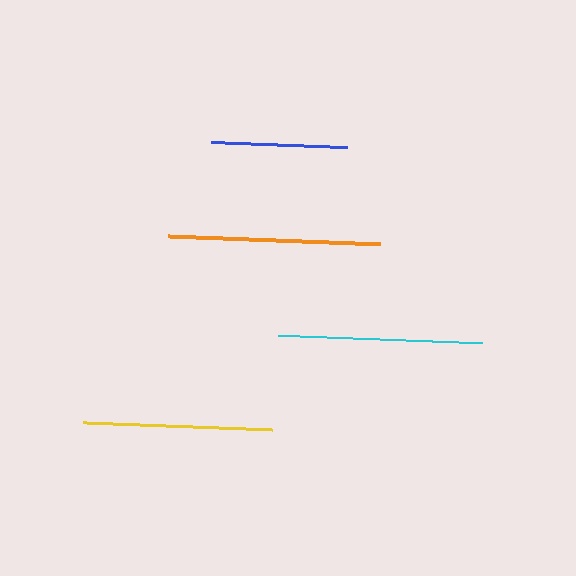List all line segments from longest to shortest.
From longest to shortest: orange, cyan, yellow, blue.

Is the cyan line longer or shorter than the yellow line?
The cyan line is longer than the yellow line.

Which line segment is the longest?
The orange line is the longest at approximately 212 pixels.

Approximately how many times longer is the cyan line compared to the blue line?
The cyan line is approximately 1.5 times the length of the blue line.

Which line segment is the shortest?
The blue line is the shortest at approximately 136 pixels.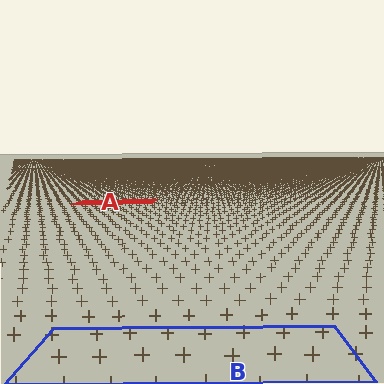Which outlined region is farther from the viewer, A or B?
Region A is farther from the viewer — the texture elements inside it appear smaller and more densely packed.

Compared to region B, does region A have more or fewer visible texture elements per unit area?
Region A has more texture elements per unit area — they are packed more densely because it is farther away.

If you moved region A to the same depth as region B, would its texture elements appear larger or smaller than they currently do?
They would appear larger. At a closer depth, the same texture elements are projected at a bigger on-screen size.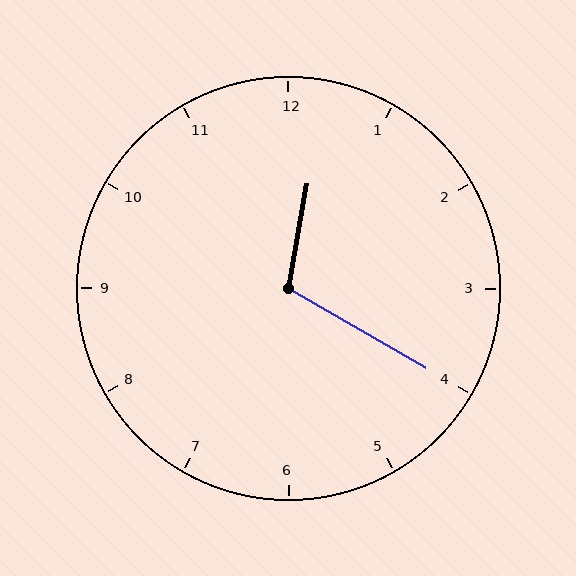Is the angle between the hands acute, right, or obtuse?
It is obtuse.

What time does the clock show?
12:20.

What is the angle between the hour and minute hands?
Approximately 110 degrees.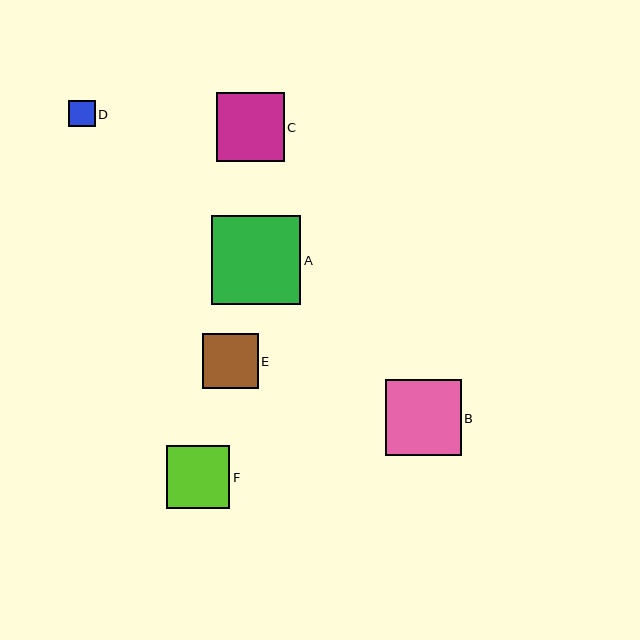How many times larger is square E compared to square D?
Square E is approximately 2.1 times the size of square D.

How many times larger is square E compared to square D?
Square E is approximately 2.1 times the size of square D.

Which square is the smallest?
Square D is the smallest with a size of approximately 26 pixels.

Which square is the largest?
Square A is the largest with a size of approximately 89 pixels.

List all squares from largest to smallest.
From largest to smallest: A, B, C, F, E, D.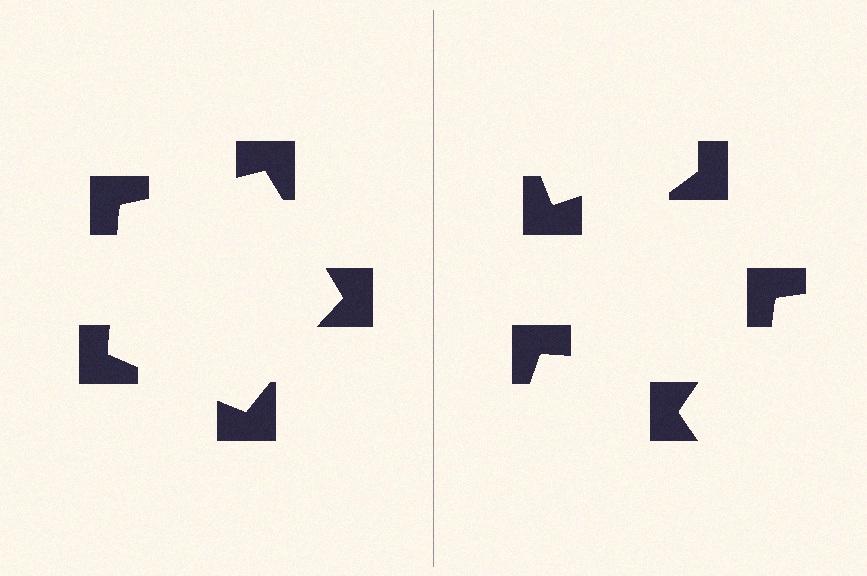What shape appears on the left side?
An illusory pentagon.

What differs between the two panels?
The notched squares are positioned identically on both sides; only the wedge orientations differ. On the left they align to a pentagon; on the right they are misaligned.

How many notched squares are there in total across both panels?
10 — 5 on each side.